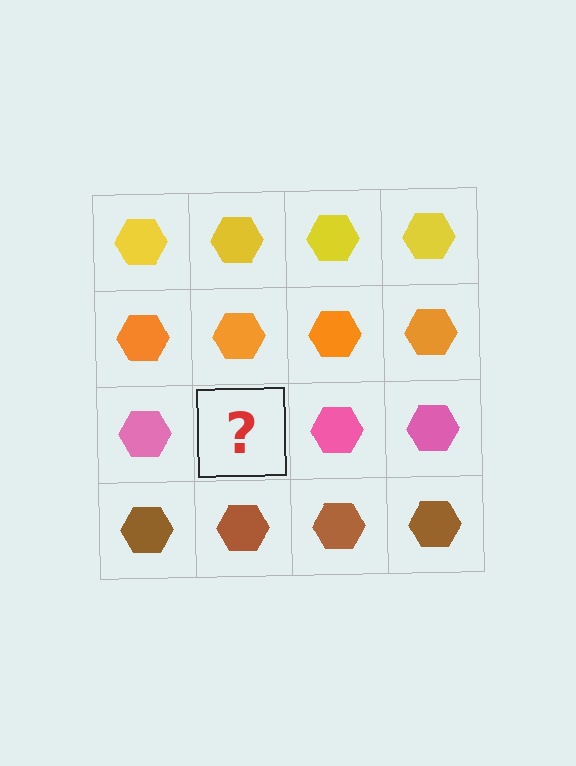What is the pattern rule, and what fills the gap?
The rule is that each row has a consistent color. The gap should be filled with a pink hexagon.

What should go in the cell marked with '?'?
The missing cell should contain a pink hexagon.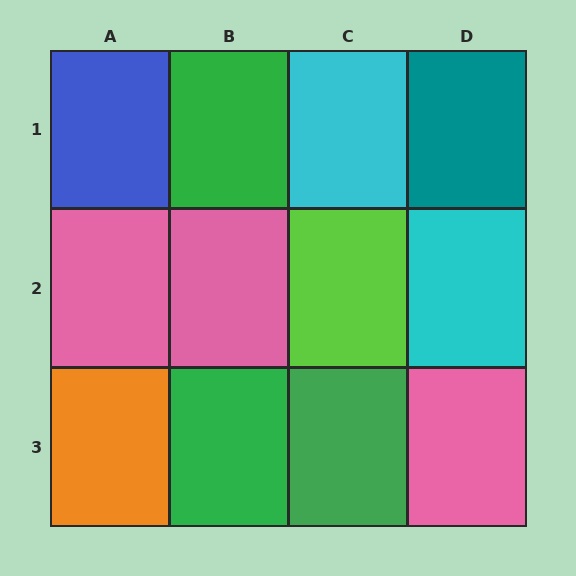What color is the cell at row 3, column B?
Green.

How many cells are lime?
1 cell is lime.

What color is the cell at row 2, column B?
Pink.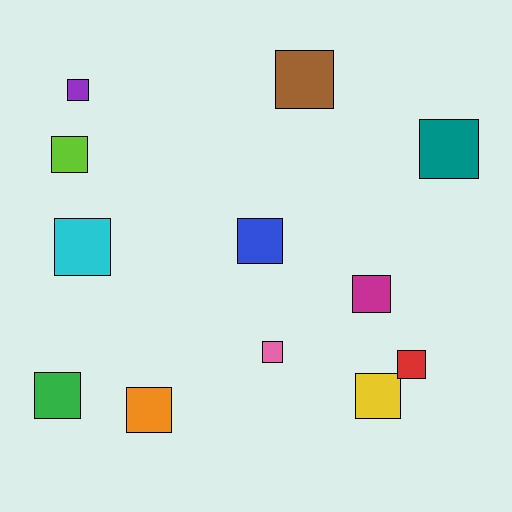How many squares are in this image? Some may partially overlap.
There are 12 squares.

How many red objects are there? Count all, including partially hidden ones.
There is 1 red object.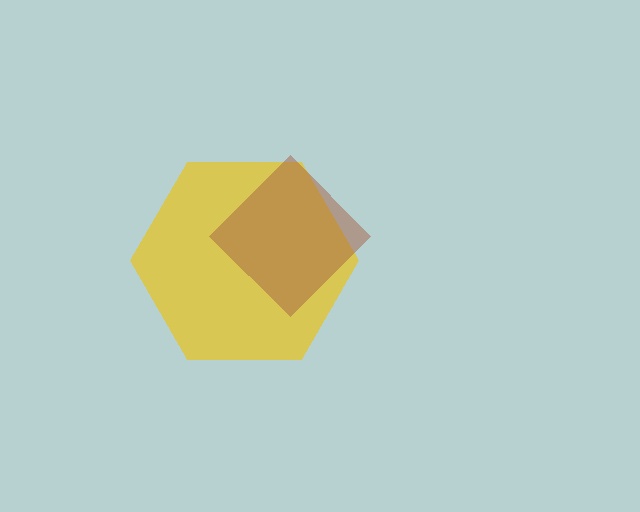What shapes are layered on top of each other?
The layered shapes are: a yellow hexagon, a brown diamond.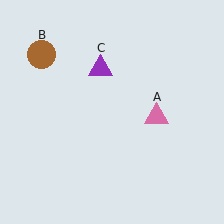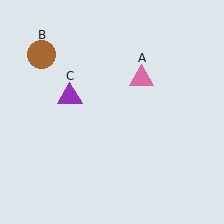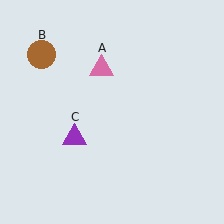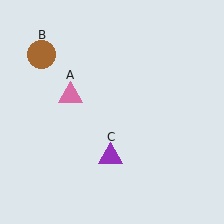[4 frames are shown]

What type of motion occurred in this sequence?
The pink triangle (object A), purple triangle (object C) rotated counterclockwise around the center of the scene.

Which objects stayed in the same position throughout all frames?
Brown circle (object B) remained stationary.